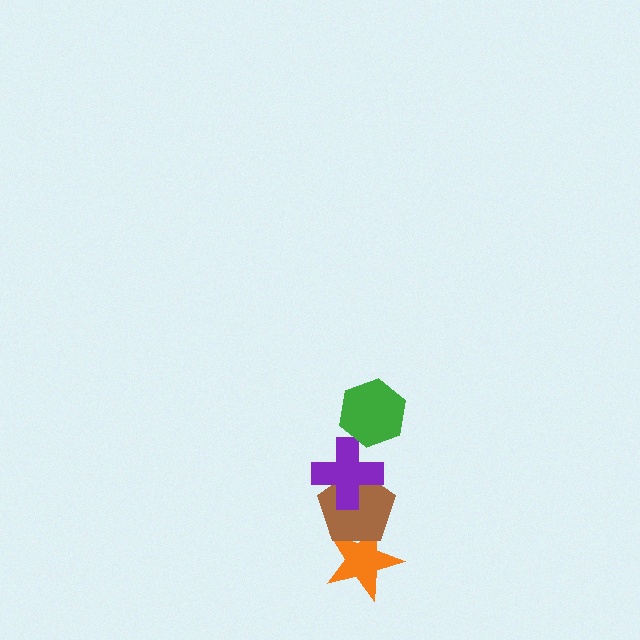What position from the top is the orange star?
The orange star is 4th from the top.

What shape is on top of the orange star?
The brown pentagon is on top of the orange star.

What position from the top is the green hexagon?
The green hexagon is 1st from the top.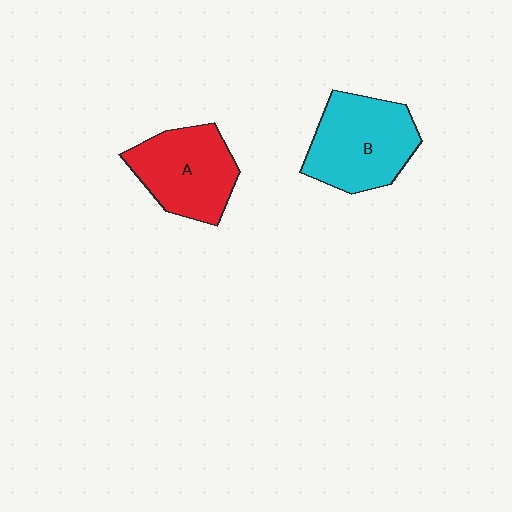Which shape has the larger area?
Shape B (cyan).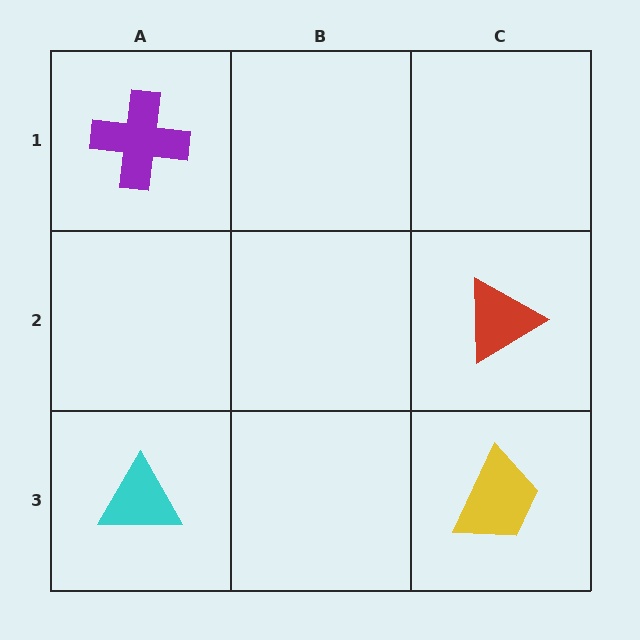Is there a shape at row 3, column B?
No, that cell is empty.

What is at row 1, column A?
A purple cross.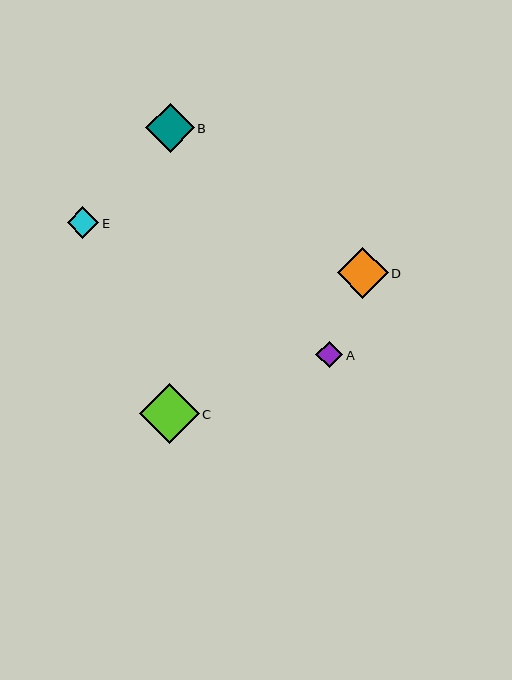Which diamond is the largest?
Diamond C is the largest with a size of approximately 60 pixels.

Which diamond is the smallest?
Diamond A is the smallest with a size of approximately 27 pixels.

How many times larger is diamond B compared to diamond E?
Diamond B is approximately 1.5 times the size of diamond E.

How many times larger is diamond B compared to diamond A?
Diamond B is approximately 1.8 times the size of diamond A.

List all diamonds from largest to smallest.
From largest to smallest: C, D, B, E, A.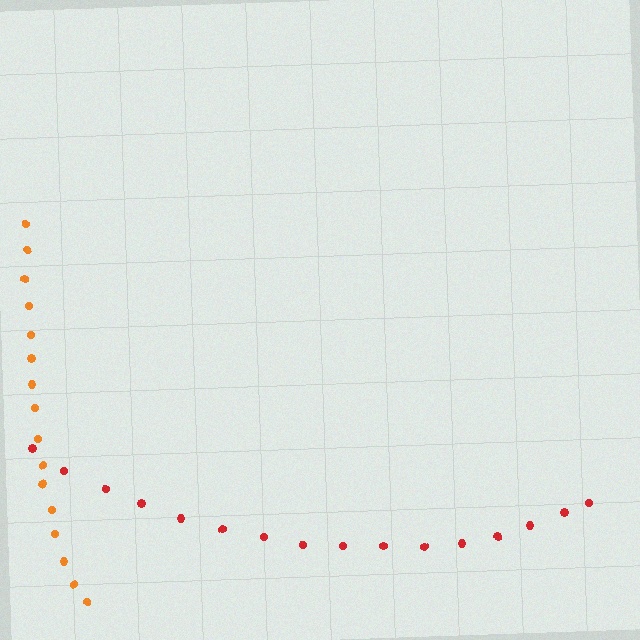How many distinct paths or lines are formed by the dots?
There are 2 distinct paths.